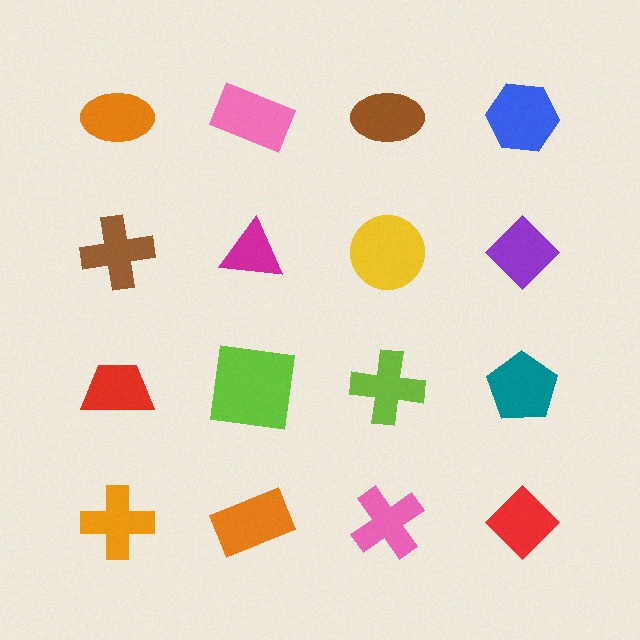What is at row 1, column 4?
A blue hexagon.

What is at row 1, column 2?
A pink rectangle.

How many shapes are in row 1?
4 shapes.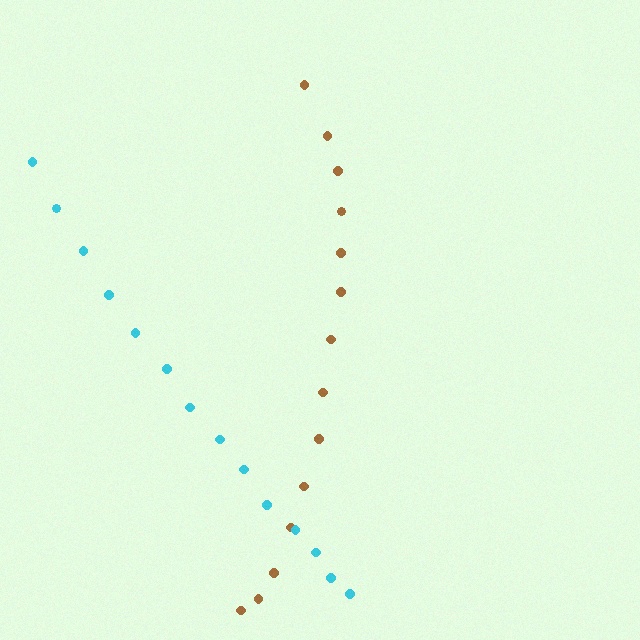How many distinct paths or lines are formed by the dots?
There are 2 distinct paths.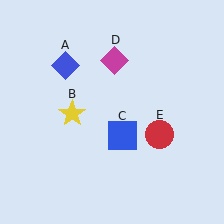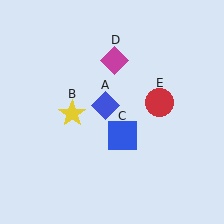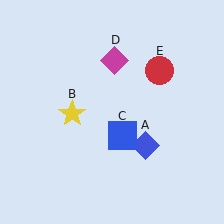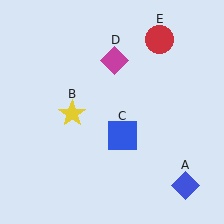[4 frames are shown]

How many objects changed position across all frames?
2 objects changed position: blue diamond (object A), red circle (object E).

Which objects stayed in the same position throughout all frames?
Yellow star (object B) and blue square (object C) and magenta diamond (object D) remained stationary.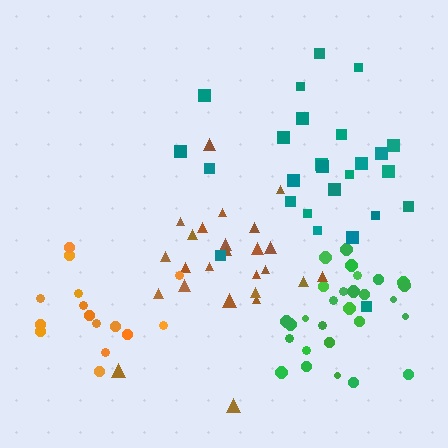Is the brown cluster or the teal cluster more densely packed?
Brown.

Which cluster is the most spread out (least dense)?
Teal.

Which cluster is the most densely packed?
Green.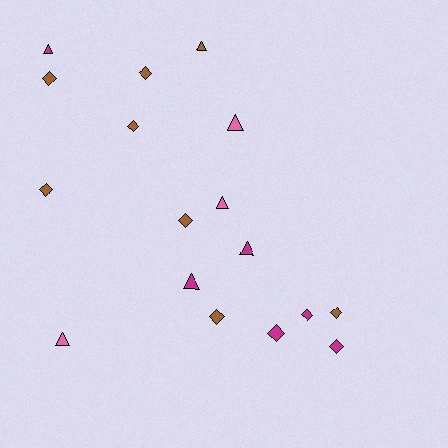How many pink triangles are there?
There are 3 pink triangles.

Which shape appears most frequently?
Diamond, with 10 objects.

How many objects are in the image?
There are 17 objects.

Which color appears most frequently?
Brown, with 8 objects.